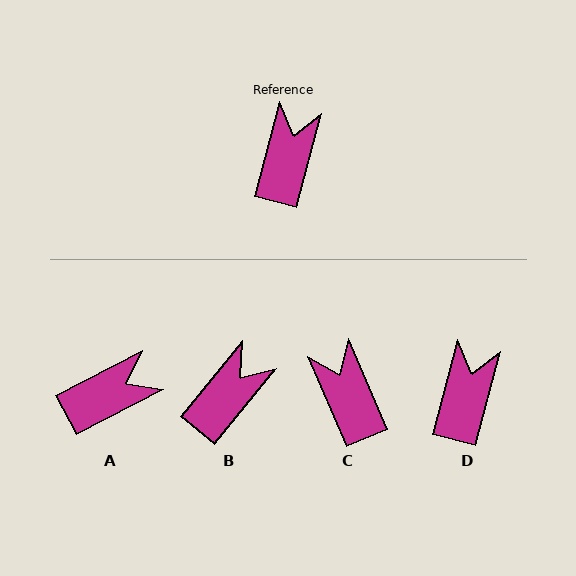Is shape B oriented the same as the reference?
No, it is off by about 24 degrees.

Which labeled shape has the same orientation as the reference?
D.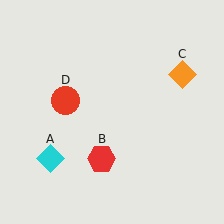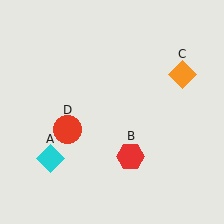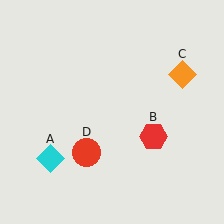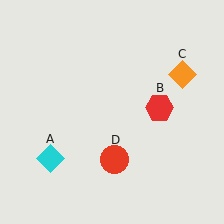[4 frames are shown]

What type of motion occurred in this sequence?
The red hexagon (object B), red circle (object D) rotated counterclockwise around the center of the scene.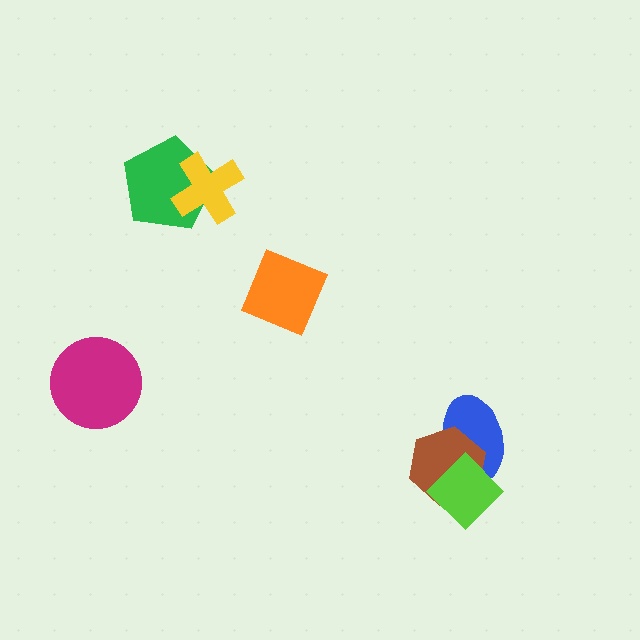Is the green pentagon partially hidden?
Yes, it is partially covered by another shape.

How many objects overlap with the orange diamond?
0 objects overlap with the orange diamond.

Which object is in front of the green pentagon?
The yellow cross is in front of the green pentagon.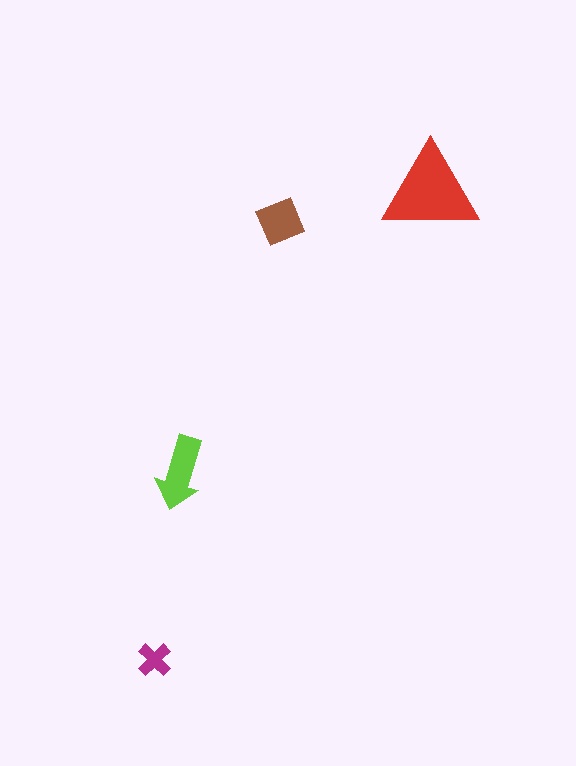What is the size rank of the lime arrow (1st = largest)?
2nd.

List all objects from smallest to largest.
The magenta cross, the brown diamond, the lime arrow, the red triangle.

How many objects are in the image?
There are 4 objects in the image.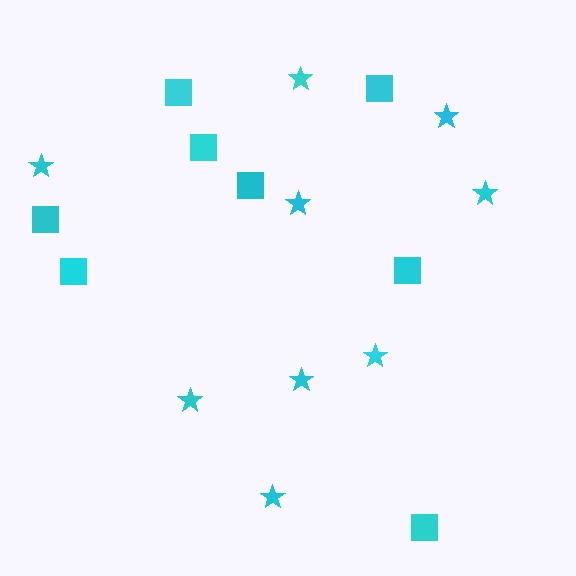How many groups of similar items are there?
There are 2 groups: one group of squares (8) and one group of stars (9).